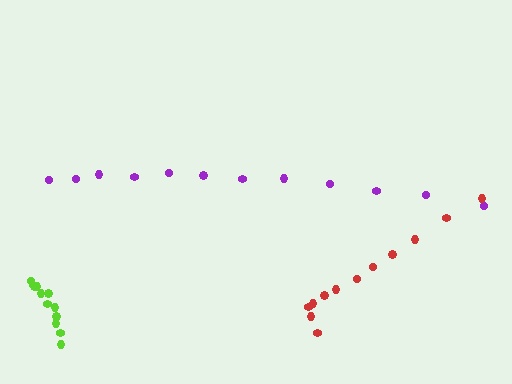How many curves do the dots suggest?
There are 3 distinct paths.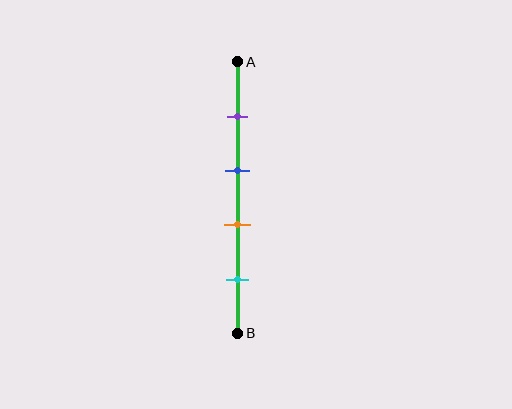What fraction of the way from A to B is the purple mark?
The purple mark is approximately 20% (0.2) of the way from A to B.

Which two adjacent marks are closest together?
The blue and orange marks are the closest adjacent pair.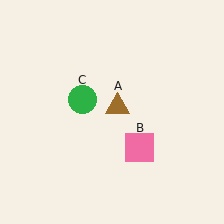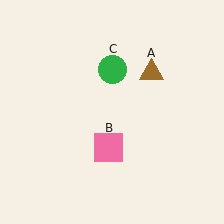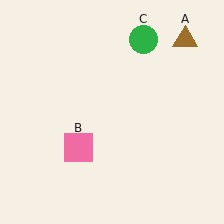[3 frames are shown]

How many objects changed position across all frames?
3 objects changed position: brown triangle (object A), pink square (object B), green circle (object C).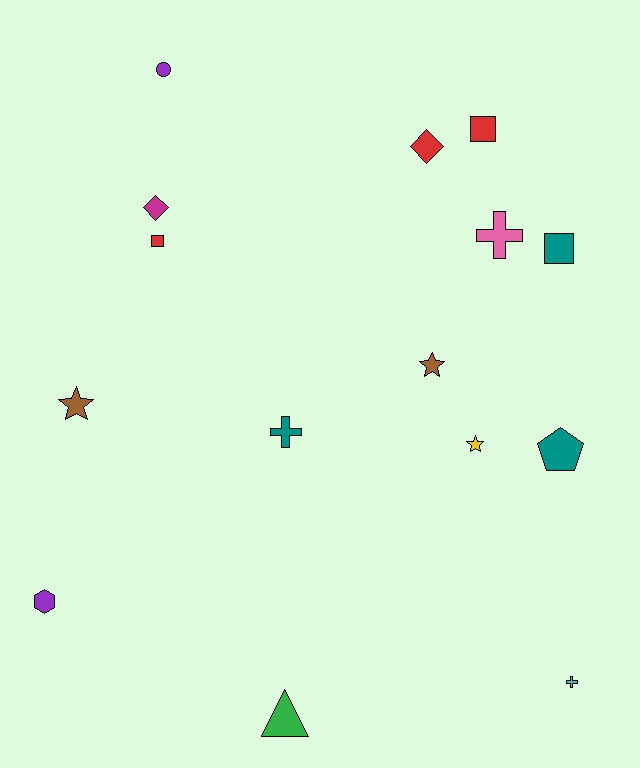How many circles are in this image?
There is 1 circle.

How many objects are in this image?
There are 15 objects.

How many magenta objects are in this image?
There is 1 magenta object.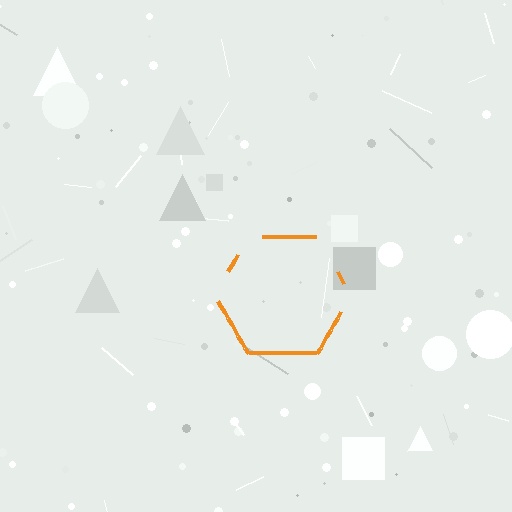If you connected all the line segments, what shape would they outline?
They would outline a hexagon.